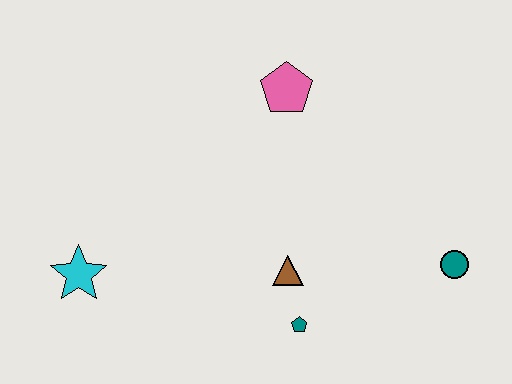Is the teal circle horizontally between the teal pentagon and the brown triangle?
No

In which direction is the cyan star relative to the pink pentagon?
The cyan star is to the left of the pink pentagon.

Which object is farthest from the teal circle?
The cyan star is farthest from the teal circle.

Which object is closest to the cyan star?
The brown triangle is closest to the cyan star.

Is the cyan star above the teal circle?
No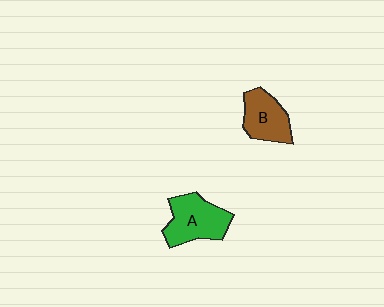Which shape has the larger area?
Shape A (green).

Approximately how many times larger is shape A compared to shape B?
Approximately 1.2 times.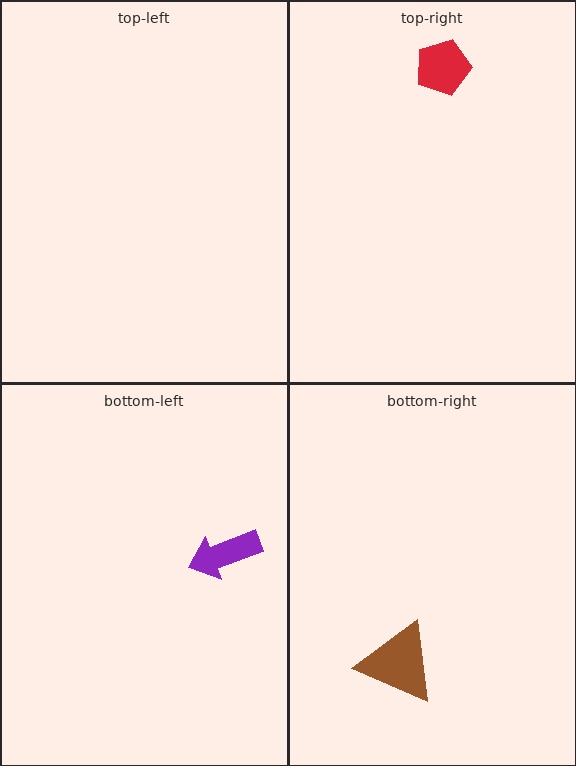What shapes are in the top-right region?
The red pentagon.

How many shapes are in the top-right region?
1.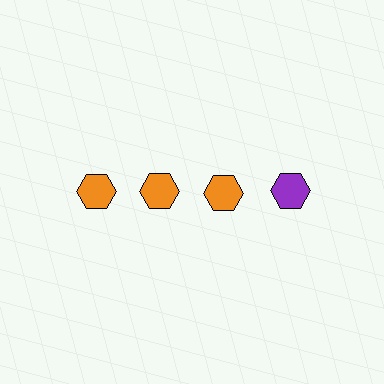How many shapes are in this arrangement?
There are 4 shapes arranged in a grid pattern.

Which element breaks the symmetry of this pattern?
The purple hexagon in the top row, second from right column breaks the symmetry. All other shapes are orange hexagons.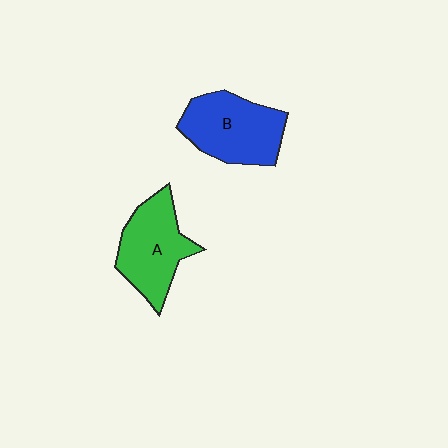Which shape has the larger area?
Shape B (blue).